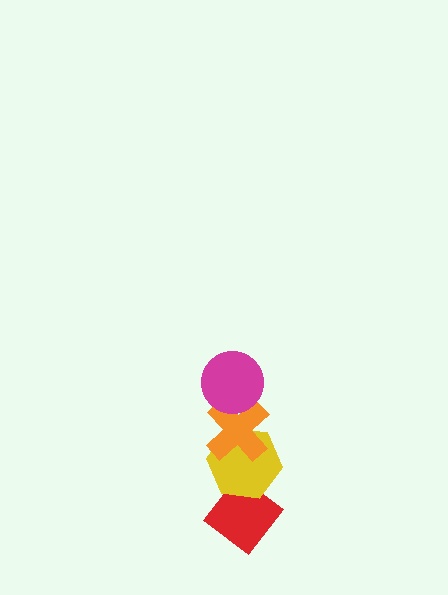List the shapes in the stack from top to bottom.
From top to bottom: the magenta circle, the orange cross, the yellow hexagon, the red diamond.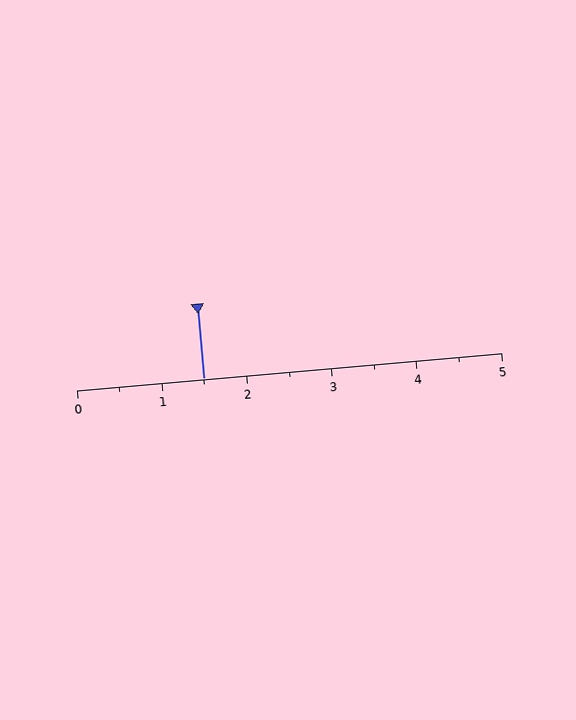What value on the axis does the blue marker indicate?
The marker indicates approximately 1.5.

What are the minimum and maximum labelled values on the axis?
The axis runs from 0 to 5.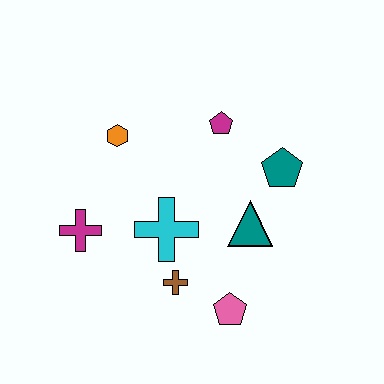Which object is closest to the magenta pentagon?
The teal pentagon is closest to the magenta pentagon.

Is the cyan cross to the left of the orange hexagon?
No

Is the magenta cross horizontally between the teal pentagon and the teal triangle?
No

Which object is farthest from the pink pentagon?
The orange hexagon is farthest from the pink pentagon.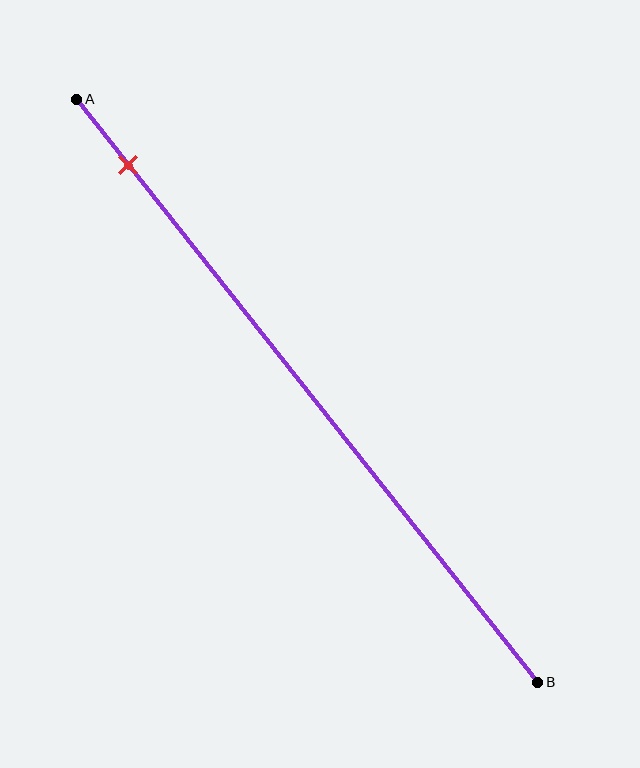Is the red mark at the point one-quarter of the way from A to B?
No, the mark is at about 10% from A, not at the 25% one-quarter point.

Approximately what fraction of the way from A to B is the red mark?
The red mark is approximately 10% of the way from A to B.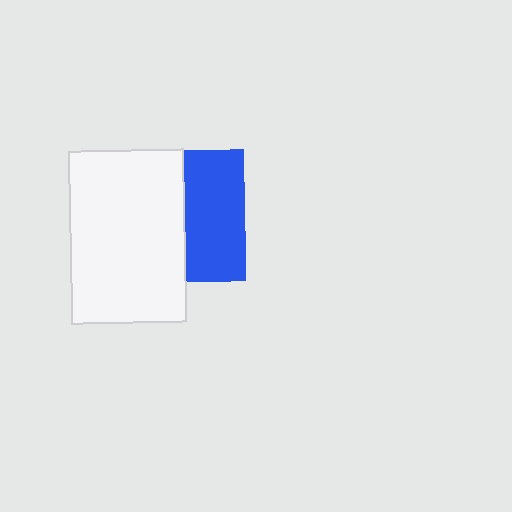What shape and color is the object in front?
The object in front is a white rectangle.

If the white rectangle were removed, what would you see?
You would see the complete blue square.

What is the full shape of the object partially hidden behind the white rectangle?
The partially hidden object is a blue square.